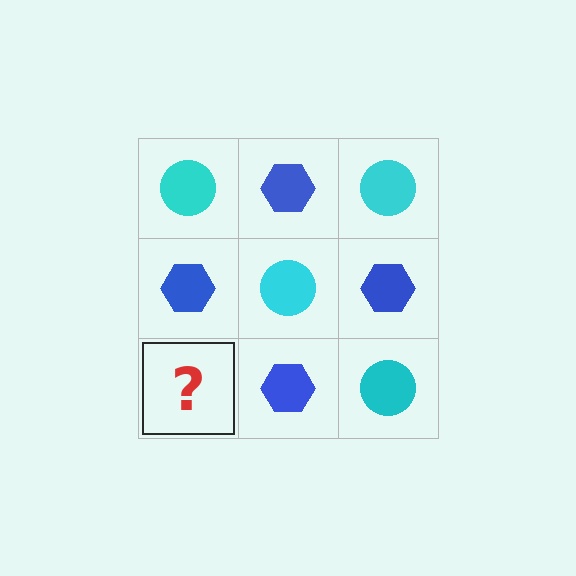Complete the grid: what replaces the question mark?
The question mark should be replaced with a cyan circle.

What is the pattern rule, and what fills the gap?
The rule is that it alternates cyan circle and blue hexagon in a checkerboard pattern. The gap should be filled with a cyan circle.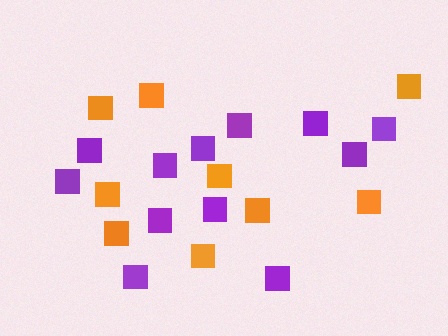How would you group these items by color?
There are 2 groups: one group of orange squares (9) and one group of purple squares (12).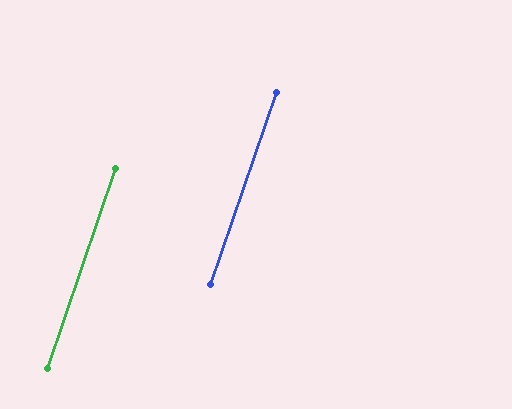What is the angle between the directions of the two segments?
Approximately 0 degrees.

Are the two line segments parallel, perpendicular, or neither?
Parallel — their directions differ by only 0.1°.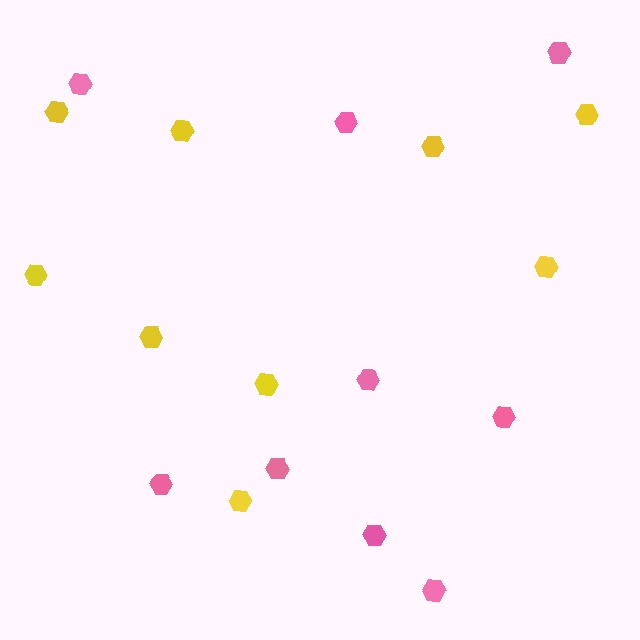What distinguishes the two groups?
There are 2 groups: one group of yellow hexagons (9) and one group of pink hexagons (9).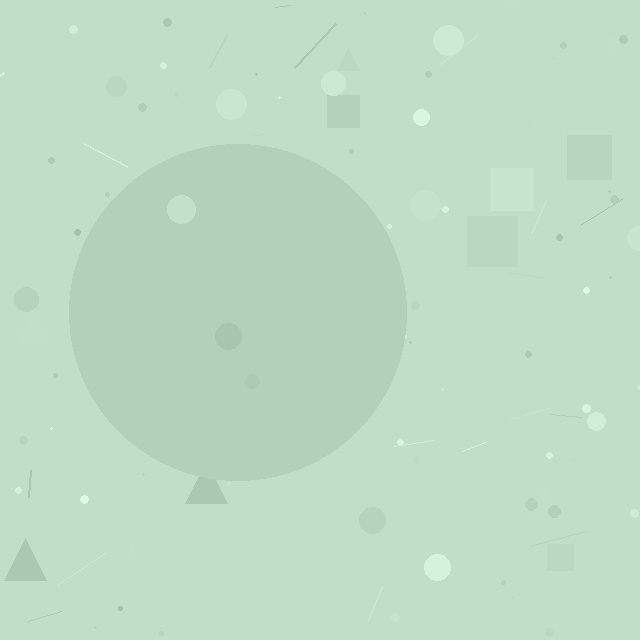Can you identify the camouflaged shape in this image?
The camouflaged shape is a circle.